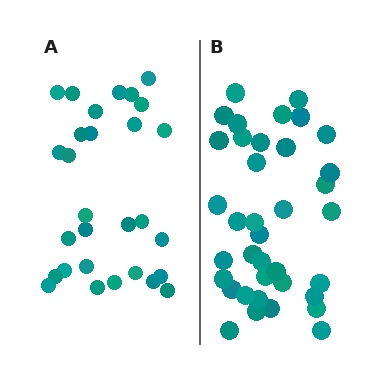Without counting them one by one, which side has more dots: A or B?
Region B (the right region) has more dots.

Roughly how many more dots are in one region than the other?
Region B has roughly 8 or so more dots than region A.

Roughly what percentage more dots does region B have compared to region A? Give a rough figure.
About 30% more.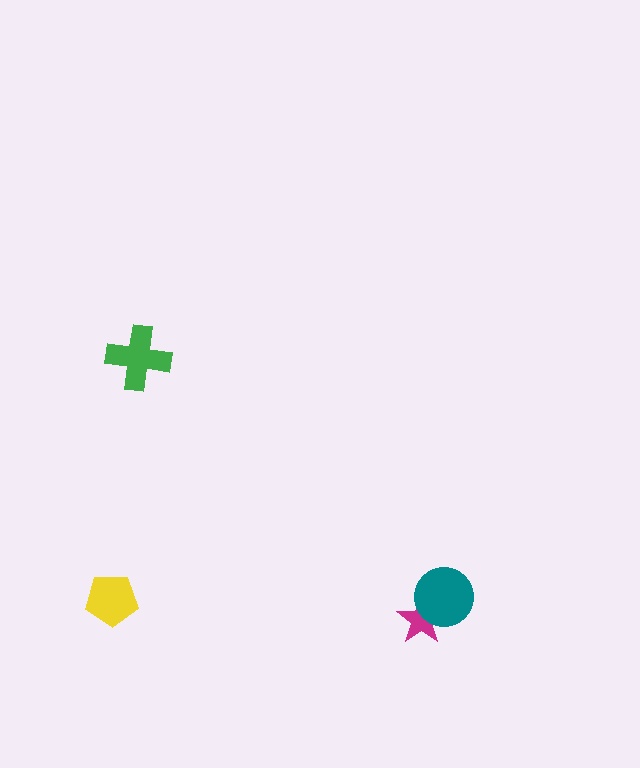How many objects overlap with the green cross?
0 objects overlap with the green cross.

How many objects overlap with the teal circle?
1 object overlaps with the teal circle.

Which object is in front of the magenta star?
The teal circle is in front of the magenta star.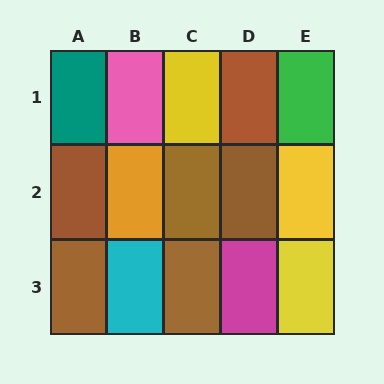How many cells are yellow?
3 cells are yellow.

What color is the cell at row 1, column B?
Pink.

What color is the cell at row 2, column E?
Yellow.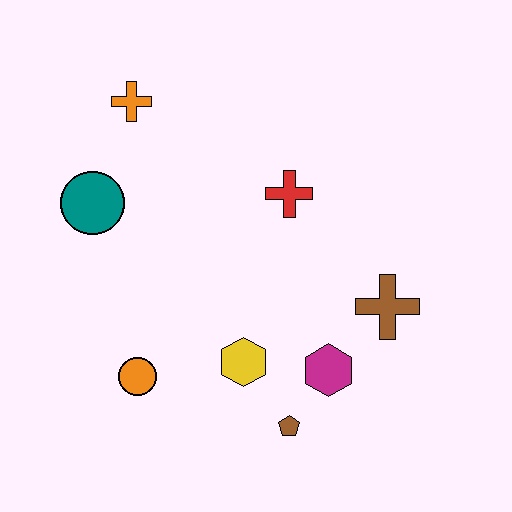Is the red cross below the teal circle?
No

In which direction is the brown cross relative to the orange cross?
The brown cross is to the right of the orange cross.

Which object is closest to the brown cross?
The magenta hexagon is closest to the brown cross.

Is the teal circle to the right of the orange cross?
No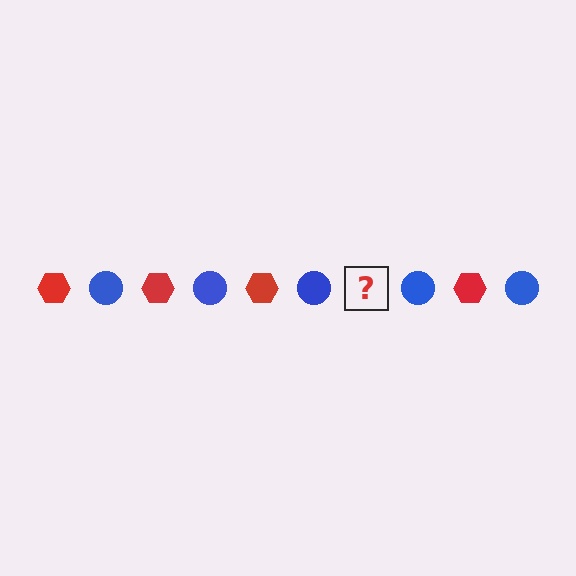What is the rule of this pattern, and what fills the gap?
The rule is that the pattern alternates between red hexagon and blue circle. The gap should be filled with a red hexagon.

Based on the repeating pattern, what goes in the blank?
The blank should be a red hexagon.